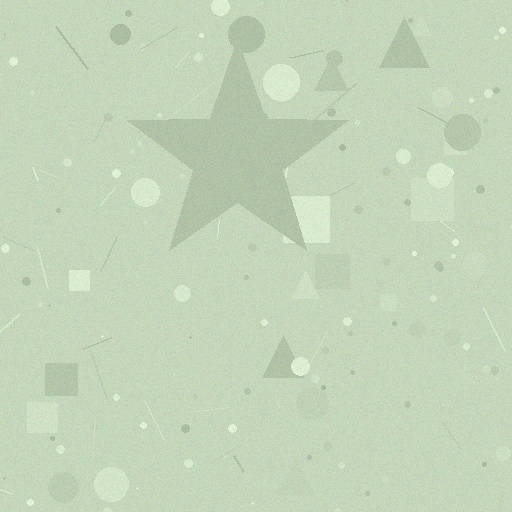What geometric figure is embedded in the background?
A star is embedded in the background.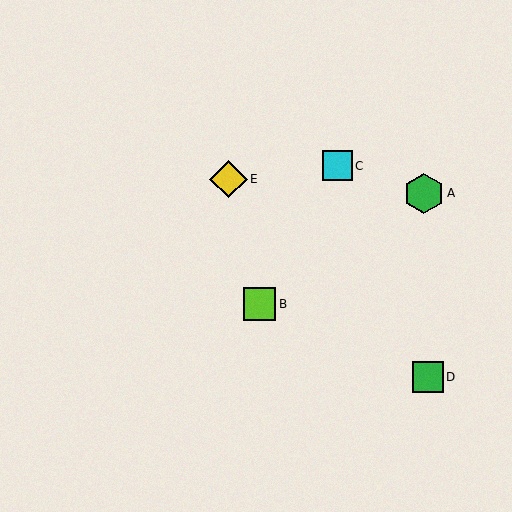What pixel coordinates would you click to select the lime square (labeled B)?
Click at (260, 304) to select the lime square B.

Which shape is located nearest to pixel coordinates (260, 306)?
The lime square (labeled B) at (260, 304) is nearest to that location.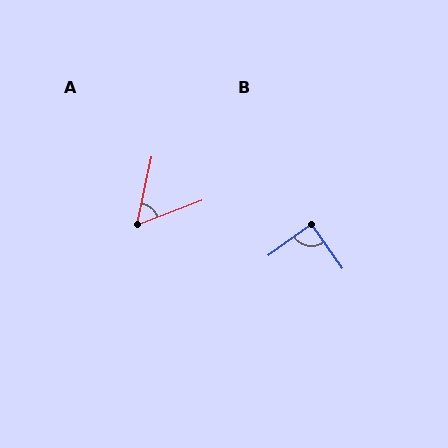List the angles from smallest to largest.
A (57°), B (89°).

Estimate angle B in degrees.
Approximately 89 degrees.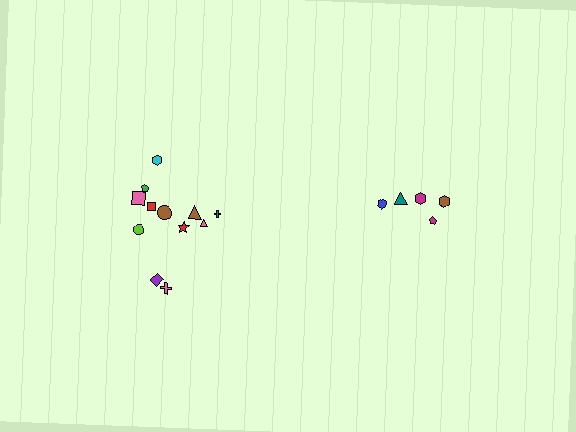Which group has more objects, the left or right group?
The left group.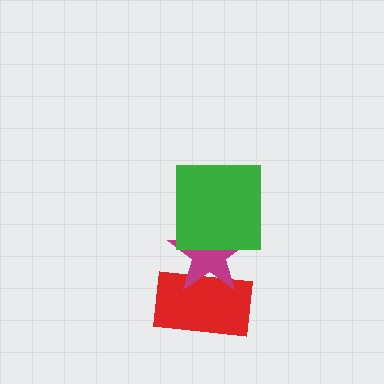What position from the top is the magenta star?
The magenta star is 2nd from the top.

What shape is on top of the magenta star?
The green square is on top of the magenta star.